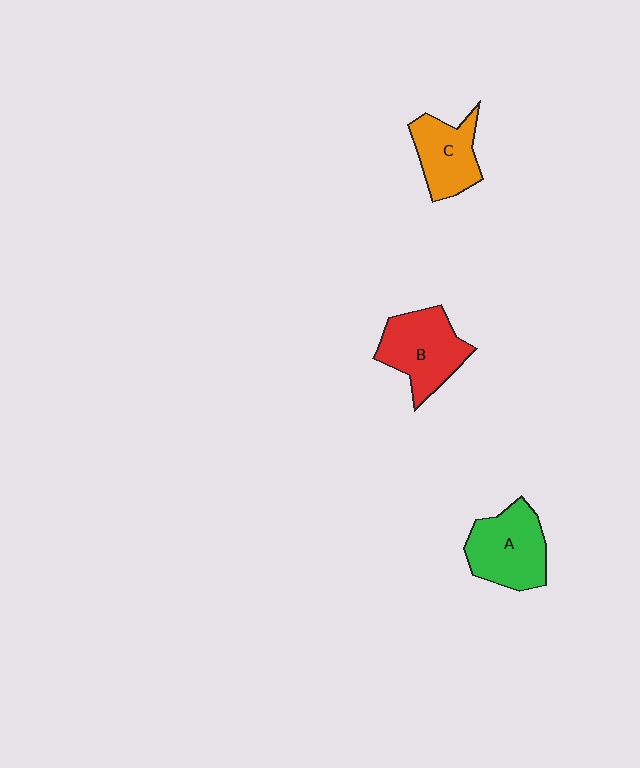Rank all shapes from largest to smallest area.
From largest to smallest: A (green), B (red), C (orange).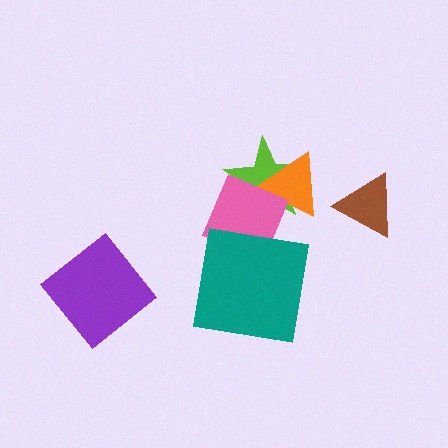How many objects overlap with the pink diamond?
3 objects overlap with the pink diamond.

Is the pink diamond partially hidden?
Yes, it is partially covered by another shape.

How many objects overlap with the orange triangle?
2 objects overlap with the orange triangle.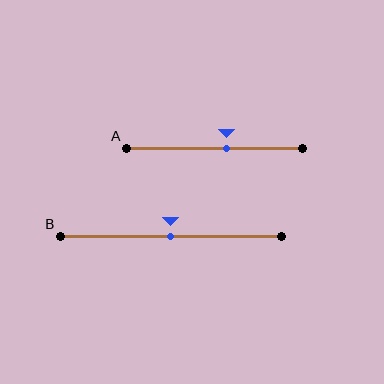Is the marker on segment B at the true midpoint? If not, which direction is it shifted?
Yes, the marker on segment B is at the true midpoint.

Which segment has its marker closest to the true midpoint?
Segment B has its marker closest to the true midpoint.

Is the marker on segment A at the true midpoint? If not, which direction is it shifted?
No, the marker on segment A is shifted to the right by about 6% of the segment length.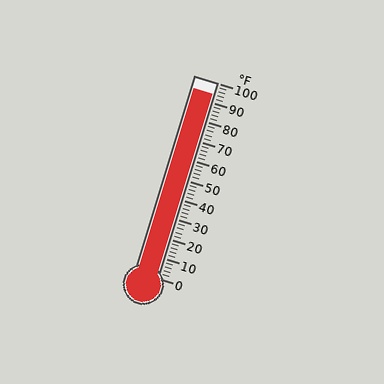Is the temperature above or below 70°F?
The temperature is above 70°F.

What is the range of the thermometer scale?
The thermometer scale ranges from 0°F to 100°F.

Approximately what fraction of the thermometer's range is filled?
The thermometer is filled to approximately 95% of its range.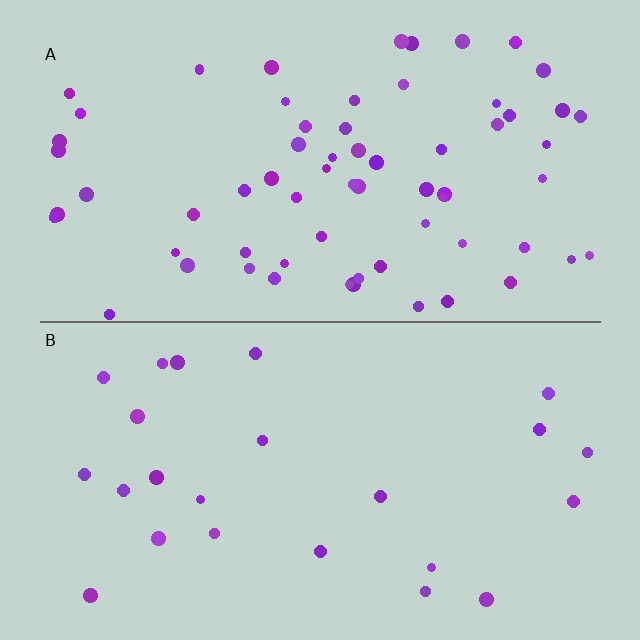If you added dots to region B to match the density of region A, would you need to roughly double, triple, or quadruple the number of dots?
Approximately triple.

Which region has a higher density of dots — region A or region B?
A (the top).